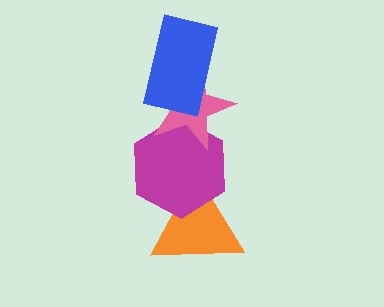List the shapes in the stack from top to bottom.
From top to bottom: the blue rectangle, the pink star, the magenta hexagon, the orange triangle.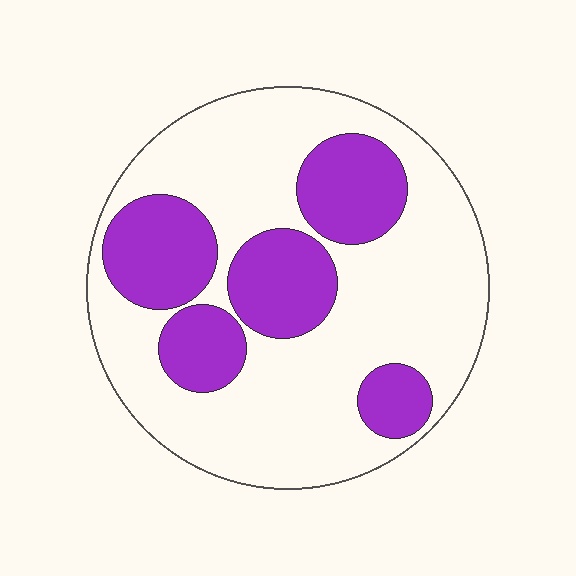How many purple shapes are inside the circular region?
5.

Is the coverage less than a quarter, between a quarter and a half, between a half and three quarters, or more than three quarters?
Between a quarter and a half.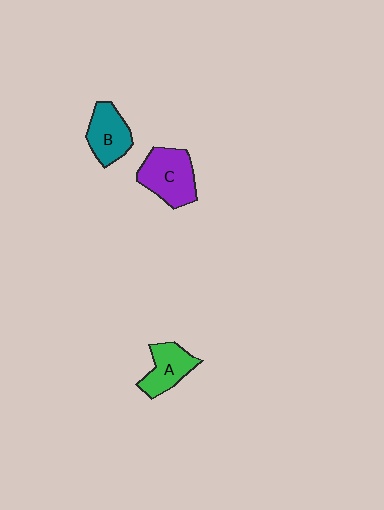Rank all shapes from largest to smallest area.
From largest to smallest: C (purple), B (teal), A (green).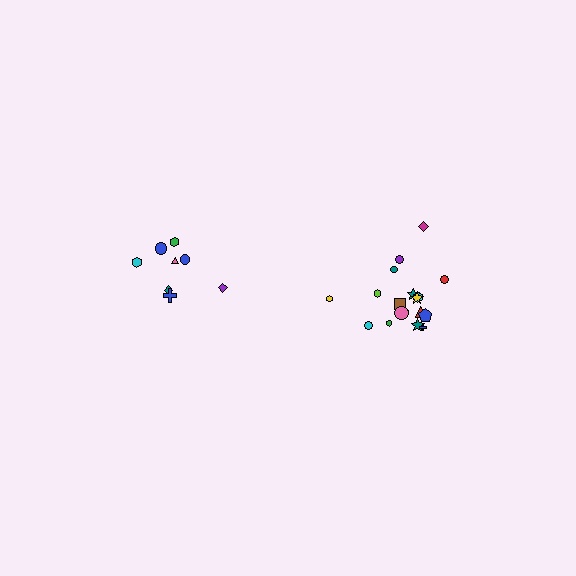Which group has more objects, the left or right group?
The right group.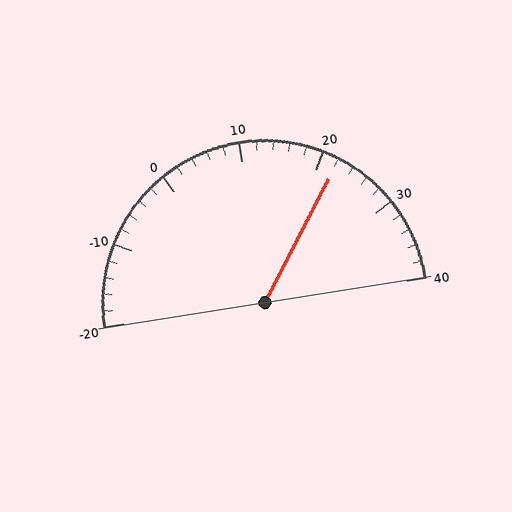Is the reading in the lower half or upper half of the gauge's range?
The reading is in the upper half of the range (-20 to 40).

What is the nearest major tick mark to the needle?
The nearest major tick mark is 20.